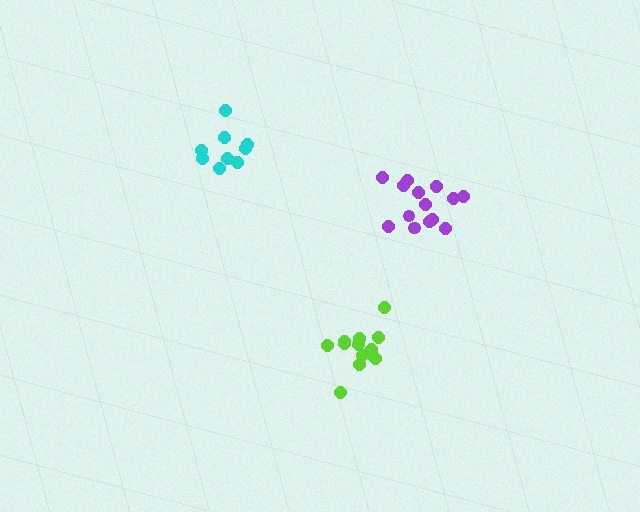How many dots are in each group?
Group 1: 13 dots, Group 2: 14 dots, Group 3: 9 dots (36 total).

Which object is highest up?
The cyan cluster is topmost.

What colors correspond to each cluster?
The clusters are colored: lime, purple, cyan.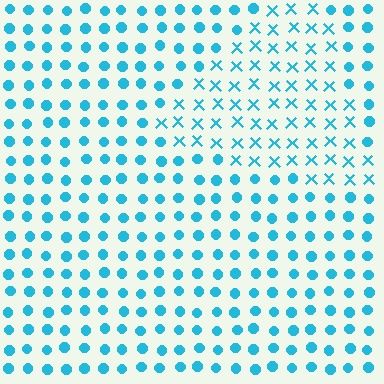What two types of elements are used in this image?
The image uses X marks inside the triangle region and circles outside it.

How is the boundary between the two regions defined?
The boundary is defined by a change in element shape: X marks inside vs. circles outside. All elements share the same color and spacing.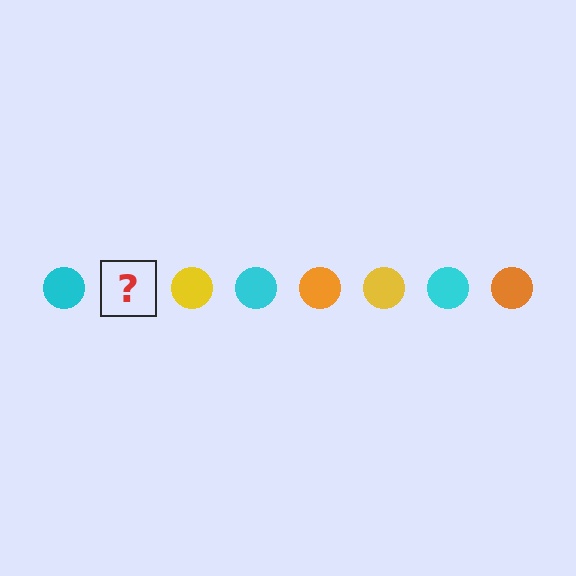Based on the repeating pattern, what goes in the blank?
The blank should be an orange circle.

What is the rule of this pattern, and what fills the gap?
The rule is that the pattern cycles through cyan, orange, yellow circles. The gap should be filled with an orange circle.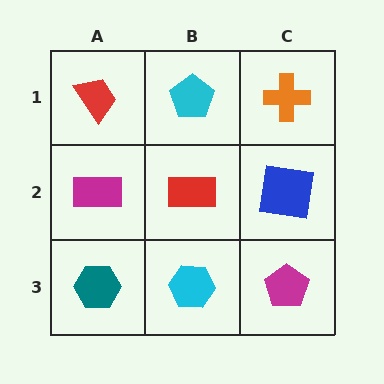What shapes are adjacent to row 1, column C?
A blue square (row 2, column C), a cyan pentagon (row 1, column B).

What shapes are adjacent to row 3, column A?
A magenta rectangle (row 2, column A), a cyan hexagon (row 3, column B).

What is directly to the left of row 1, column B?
A red trapezoid.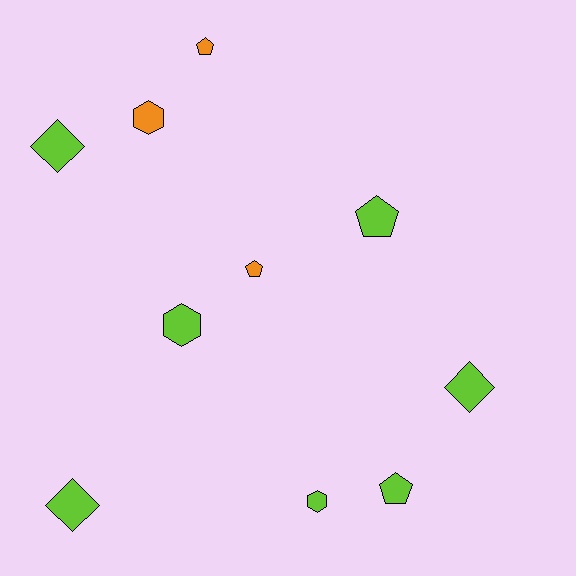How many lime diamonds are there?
There are 3 lime diamonds.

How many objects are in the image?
There are 10 objects.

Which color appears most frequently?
Lime, with 7 objects.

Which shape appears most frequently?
Pentagon, with 4 objects.